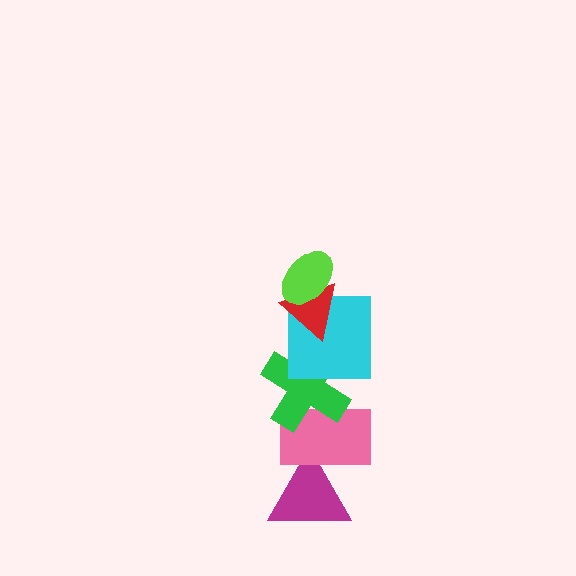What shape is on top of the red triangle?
The lime ellipse is on top of the red triangle.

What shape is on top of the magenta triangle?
The pink rectangle is on top of the magenta triangle.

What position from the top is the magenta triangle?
The magenta triangle is 6th from the top.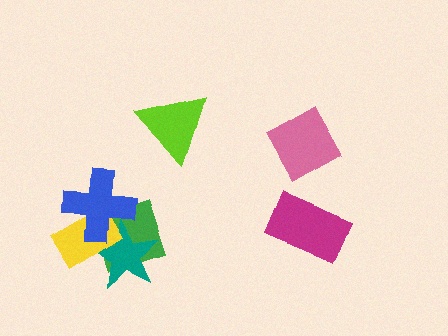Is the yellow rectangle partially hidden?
Yes, it is partially covered by another shape.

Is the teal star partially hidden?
Yes, it is partially covered by another shape.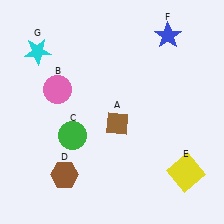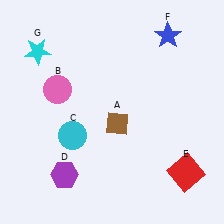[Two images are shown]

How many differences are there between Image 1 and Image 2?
There are 3 differences between the two images.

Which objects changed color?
C changed from green to cyan. D changed from brown to purple. E changed from yellow to red.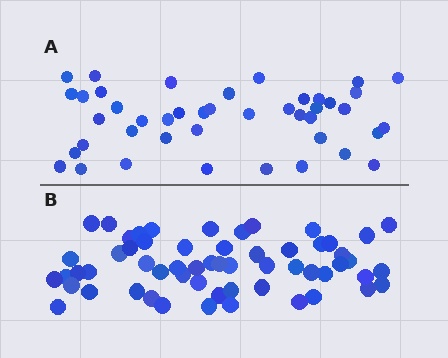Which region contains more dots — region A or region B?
Region B (the bottom region) has more dots.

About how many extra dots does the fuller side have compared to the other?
Region B has approximately 15 more dots than region A.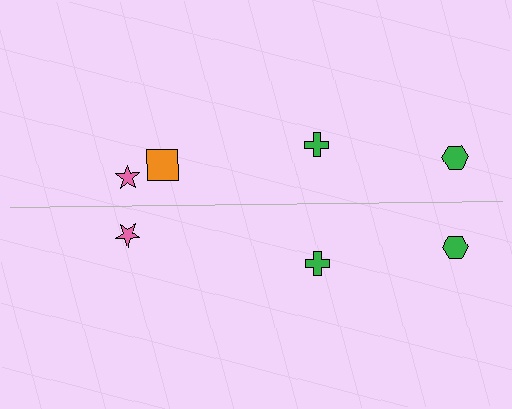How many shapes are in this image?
There are 7 shapes in this image.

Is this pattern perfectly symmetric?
No, the pattern is not perfectly symmetric. A orange square is missing from the bottom side.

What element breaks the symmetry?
A orange square is missing from the bottom side.